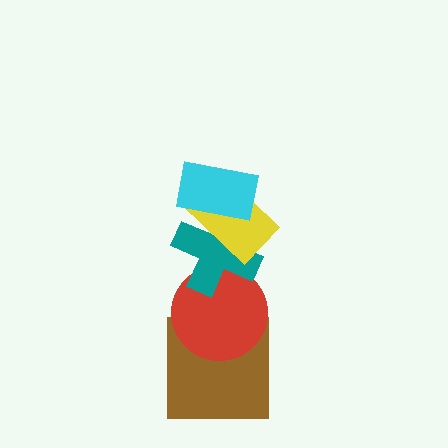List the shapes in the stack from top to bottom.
From top to bottom: the cyan rectangle, the yellow rectangle, the teal cross, the red circle, the brown square.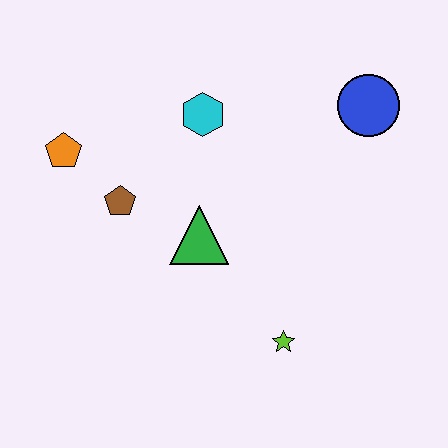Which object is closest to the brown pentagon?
The orange pentagon is closest to the brown pentagon.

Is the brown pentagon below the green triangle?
No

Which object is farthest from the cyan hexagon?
The lime star is farthest from the cyan hexagon.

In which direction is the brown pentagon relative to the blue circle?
The brown pentagon is to the left of the blue circle.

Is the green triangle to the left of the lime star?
Yes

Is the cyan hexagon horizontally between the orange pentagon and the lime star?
Yes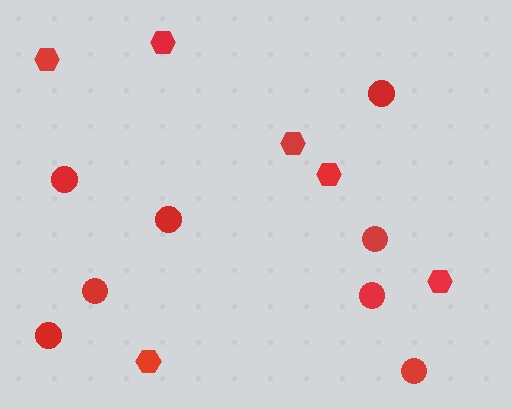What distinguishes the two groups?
There are 2 groups: one group of circles (8) and one group of hexagons (6).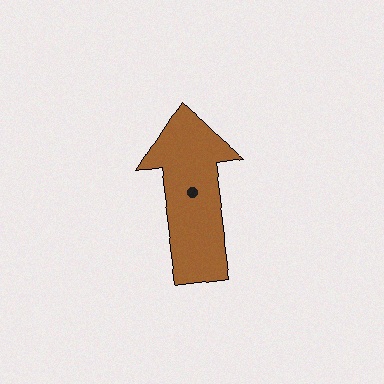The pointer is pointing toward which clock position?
Roughly 12 o'clock.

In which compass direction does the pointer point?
North.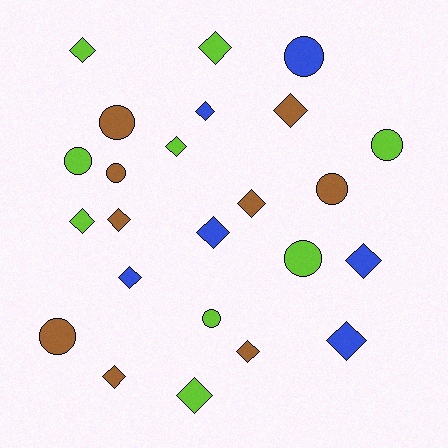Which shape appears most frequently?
Diamond, with 15 objects.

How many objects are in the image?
There are 24 objects.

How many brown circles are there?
There are 4 brown circles.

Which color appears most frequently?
Brown, with 9 objects.